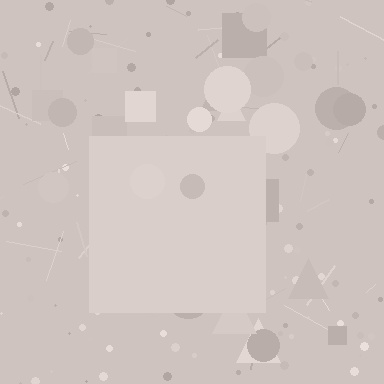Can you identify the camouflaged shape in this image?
The camouflaged shape is a square.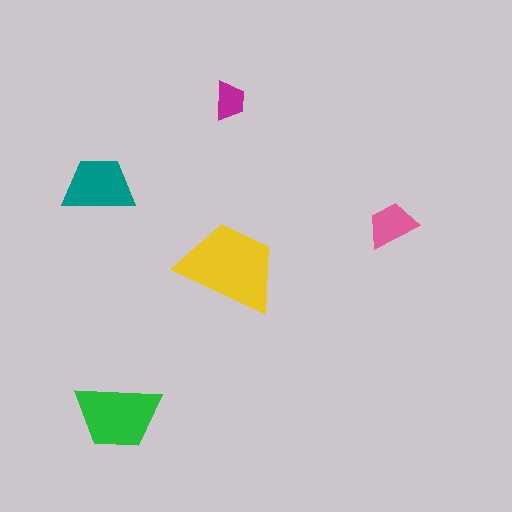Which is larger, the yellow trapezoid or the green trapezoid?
The yellow one.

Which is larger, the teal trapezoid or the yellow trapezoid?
The yellow one.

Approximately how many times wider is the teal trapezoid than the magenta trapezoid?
About 2 times wider.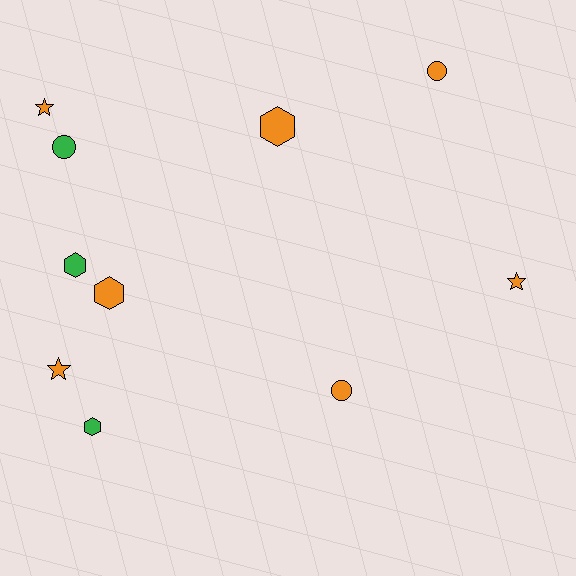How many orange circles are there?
There are 2 orange circles.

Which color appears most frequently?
Orange, with 7 objects.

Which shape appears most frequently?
Hexagon, with 4 objects.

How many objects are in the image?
There are 10 objects.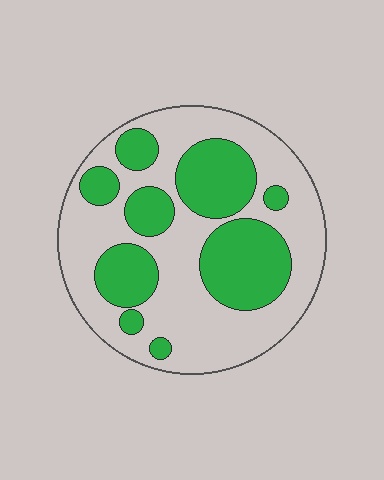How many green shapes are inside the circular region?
9.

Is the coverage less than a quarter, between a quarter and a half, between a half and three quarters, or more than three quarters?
Between a quarter and a half.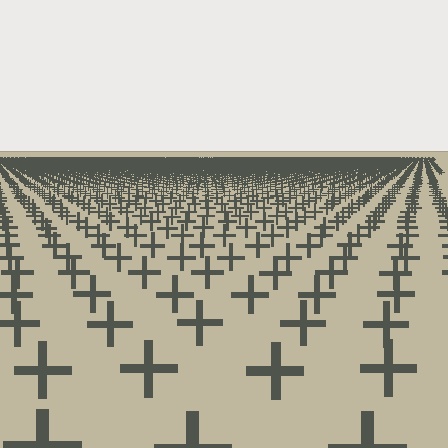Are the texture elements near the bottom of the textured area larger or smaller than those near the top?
Larger. Near the bottom, elements are closer to the viewer and appear at a bigger on-screen size.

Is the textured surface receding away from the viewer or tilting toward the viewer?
The surface is receding away from the viewer. Texture elements get smaller and denser toward the top.